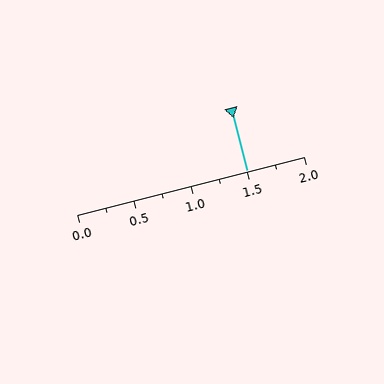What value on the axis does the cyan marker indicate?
The marker indicates approximately 1.5.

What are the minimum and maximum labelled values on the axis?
The axis runs from 0.0 to 2.0.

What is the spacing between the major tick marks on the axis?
The major ticks are spaced 0.5 apart.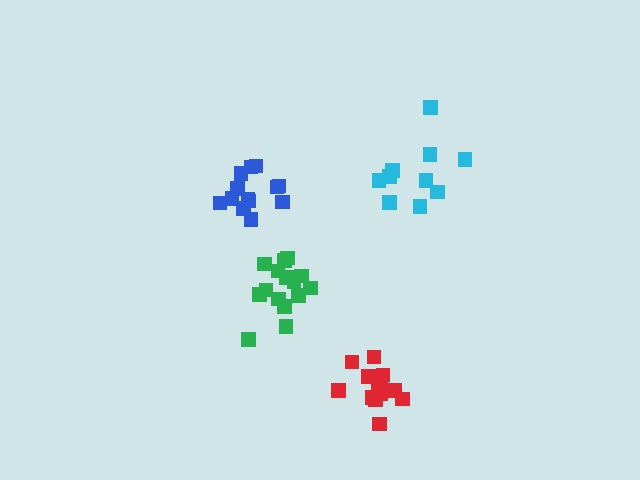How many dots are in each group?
Group 1: 13 dots, Group 2: 11 dots, Group 3: 15 dots, Group 4: 13 dots (52 total).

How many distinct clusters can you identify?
There are 4 distinct clusters.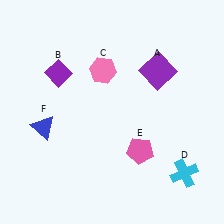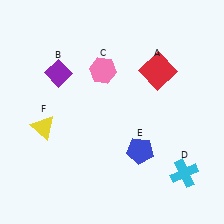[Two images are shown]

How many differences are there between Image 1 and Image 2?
There are 3 differences between the two images.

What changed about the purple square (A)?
In Image 1, A is purple. In Image 2, it changed to red.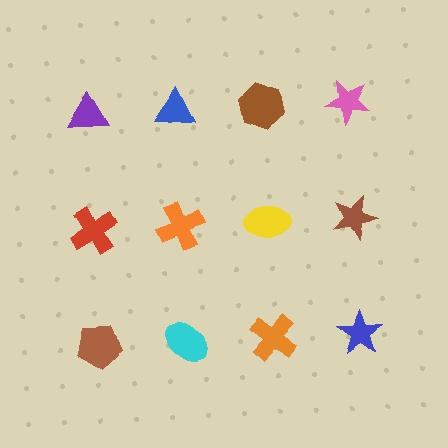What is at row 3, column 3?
An orange cross.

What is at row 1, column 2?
A blue triangle.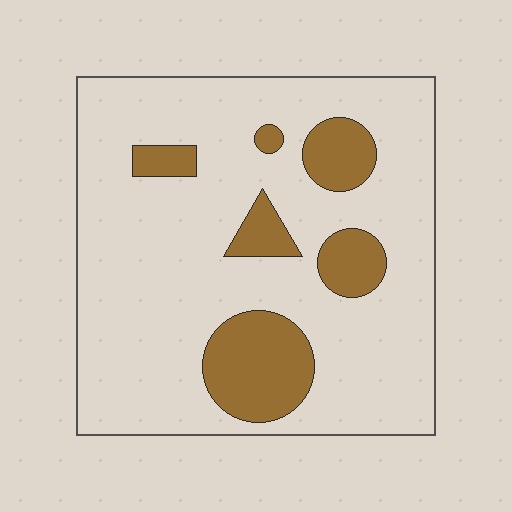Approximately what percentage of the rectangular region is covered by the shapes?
Approximately 20%.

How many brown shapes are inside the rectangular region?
6.